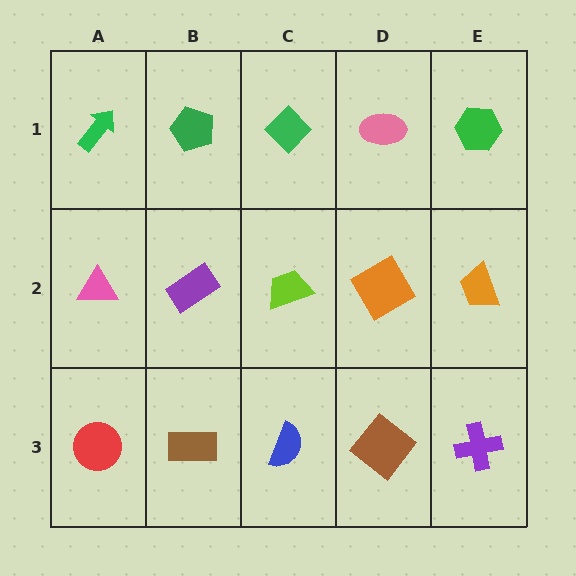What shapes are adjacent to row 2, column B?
A green pentagon (row 1, column B), a brown rectangle (row 3, column B), a pink triangle (row 2, column A), a lime trapezoid (row 2, column C).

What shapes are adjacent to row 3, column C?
A lime trapezoid (row 2, column C), a brown rectangle (row 3, column B), a brown diamond (row 3, column D).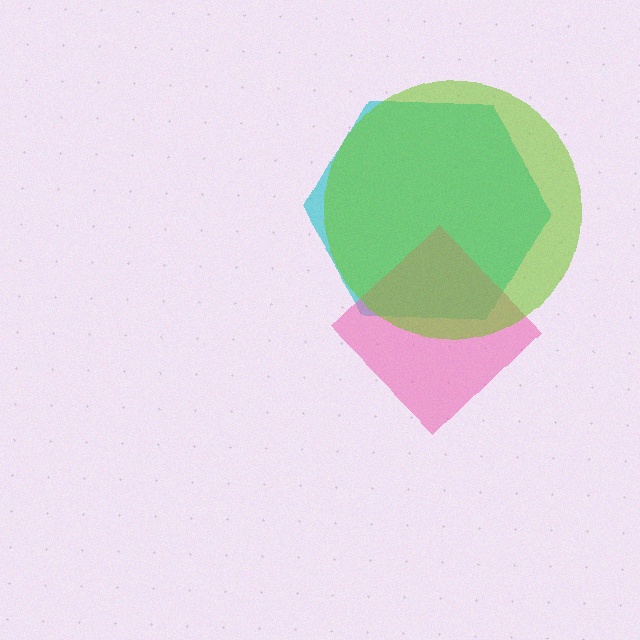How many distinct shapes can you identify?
There are 3 distinct shapes: a cyan hexagon, a pink diamond, a lime circle.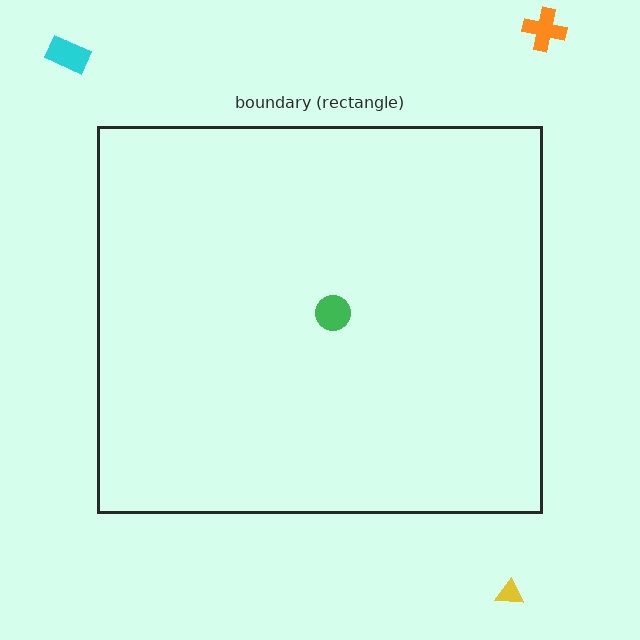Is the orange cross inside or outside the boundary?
Outside.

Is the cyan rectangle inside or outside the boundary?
Outside.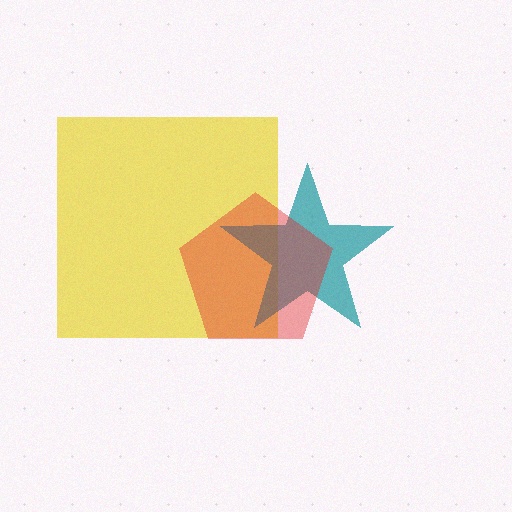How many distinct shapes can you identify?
There are 3 distinct shapes: a yellow square, a teal star, a red pentagon.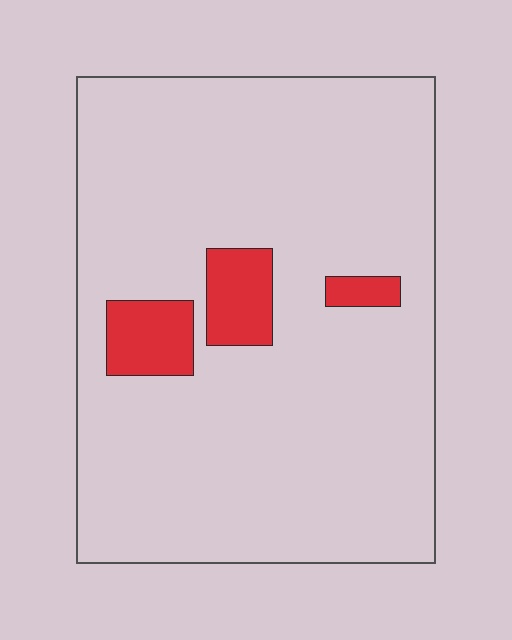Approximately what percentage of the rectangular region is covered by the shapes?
Approximately 10%.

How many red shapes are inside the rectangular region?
3.